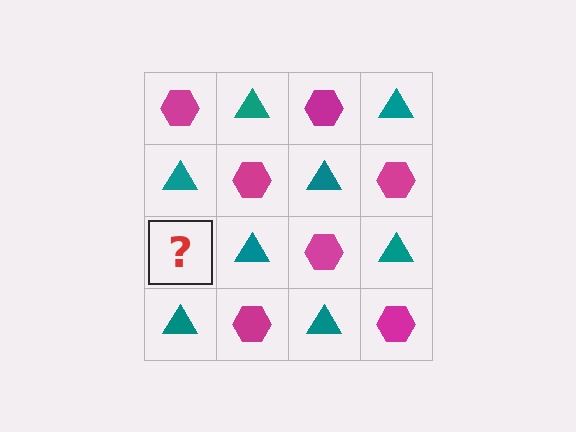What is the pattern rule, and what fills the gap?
The rule is that it alternates magenta hexagon and teal triangle in a checkerboard pattern. The gap should be filled with a magenta hexagon.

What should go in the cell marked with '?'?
The missing cell should contain a magenta hexagon.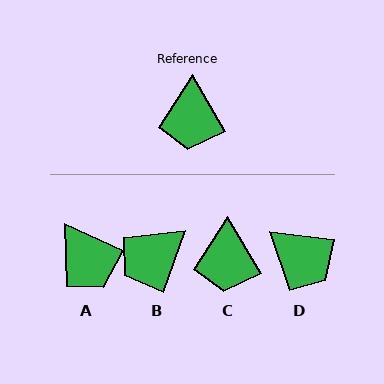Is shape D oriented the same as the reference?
No, it is off by about 52 degrees.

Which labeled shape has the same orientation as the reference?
C.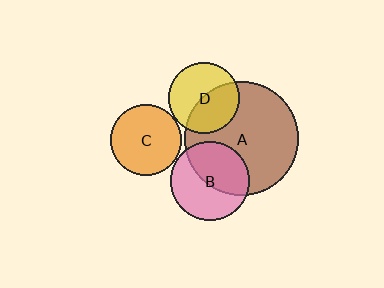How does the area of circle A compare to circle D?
Approximately 2.6 times.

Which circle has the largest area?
Circle A (brown).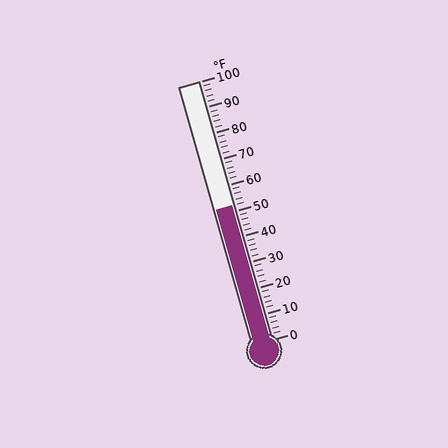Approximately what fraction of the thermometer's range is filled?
The thermometer is filled to approximately 50% of its range.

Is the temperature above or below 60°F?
The temperature is below 60°F.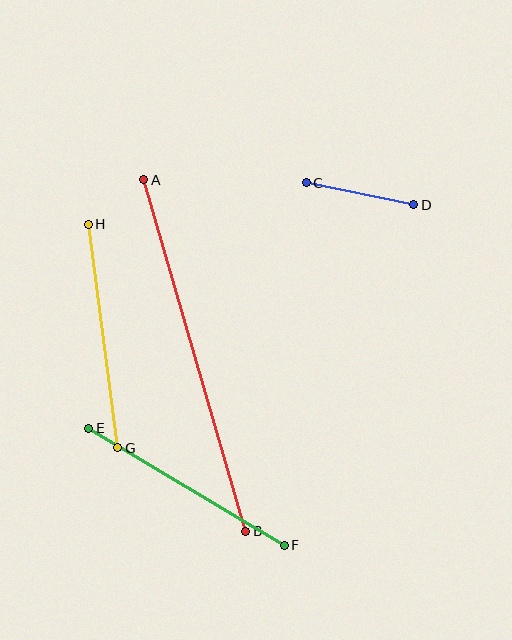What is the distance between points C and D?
The distance is approximately 110 pixels.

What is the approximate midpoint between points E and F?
The midpoint is at approximately (187, 487) pixels.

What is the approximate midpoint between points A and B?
The midpoint is at approximately (195, 356) pixels.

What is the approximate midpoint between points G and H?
The midpoint is at approximately (103, 336) pixels.